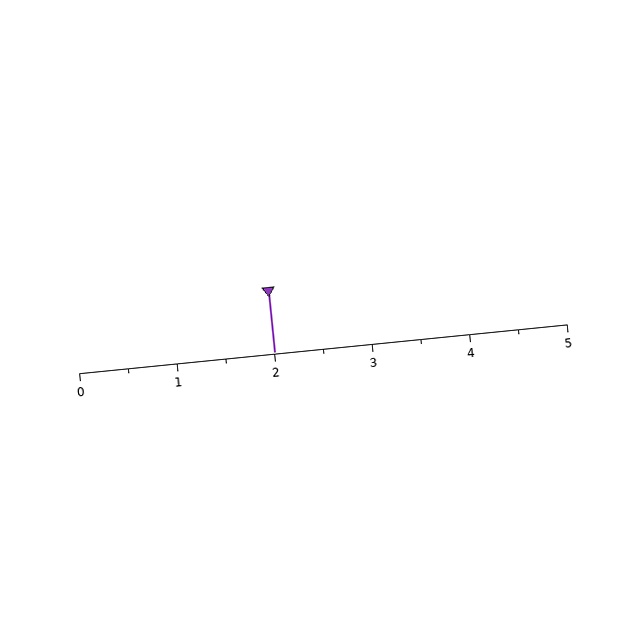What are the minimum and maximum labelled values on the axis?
The axis runs from 0 to 5.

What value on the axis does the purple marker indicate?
The marker indicates approximately 2.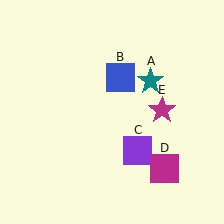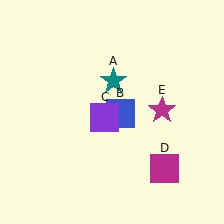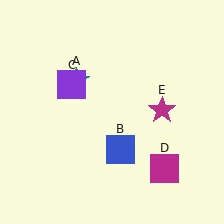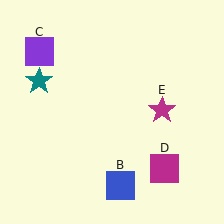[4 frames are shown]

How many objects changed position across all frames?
3 objects changed position: teal star (object A), blue square (object B), purple square (object C).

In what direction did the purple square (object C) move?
The purple square (object C) moved up and to the left.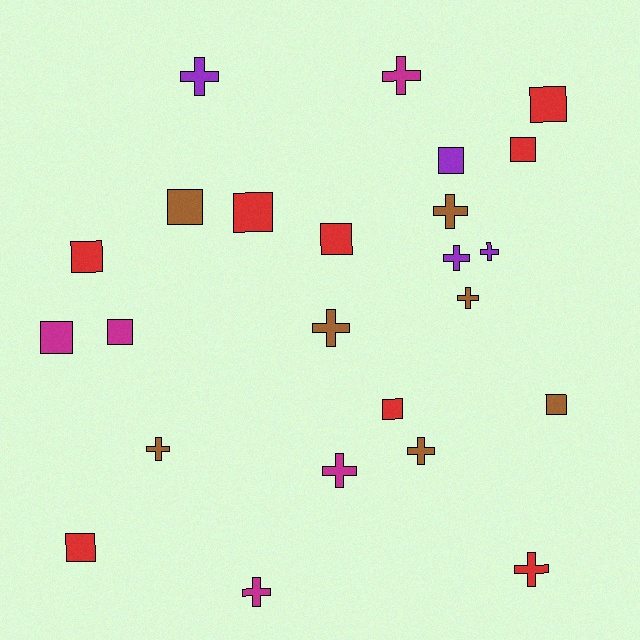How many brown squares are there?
There are 2 brown squares.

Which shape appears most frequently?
Square, with 12 objects.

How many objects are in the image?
There are 24 objects.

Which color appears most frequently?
Red, with 8 objects.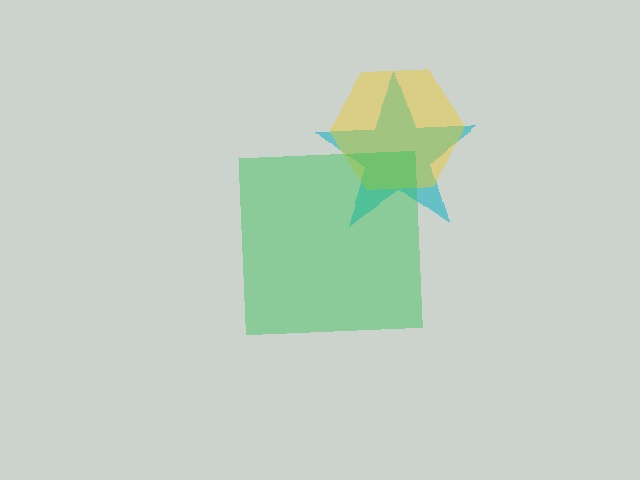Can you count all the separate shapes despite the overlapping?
Yes, there are 3 separate shapes.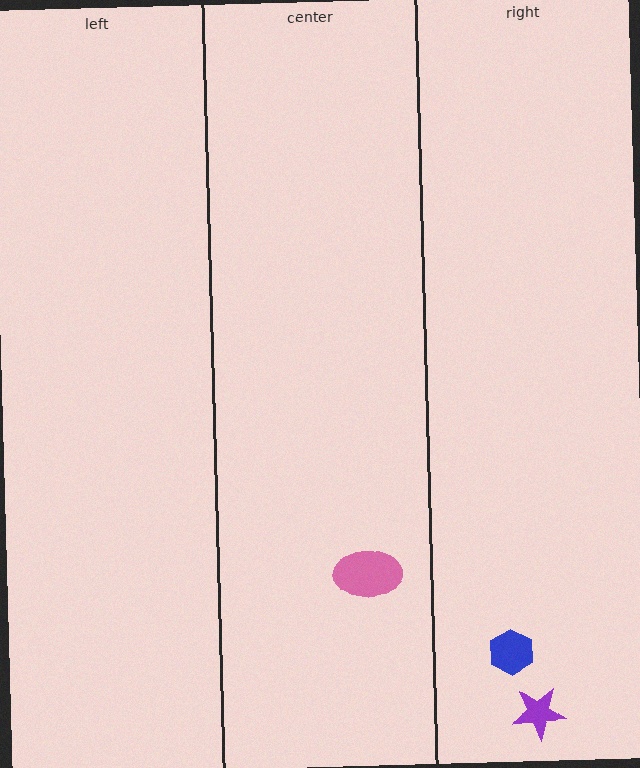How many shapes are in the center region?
1.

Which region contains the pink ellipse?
The center region.